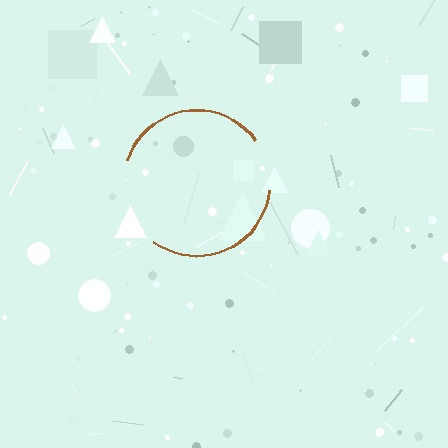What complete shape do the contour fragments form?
The contour fragments form a circle.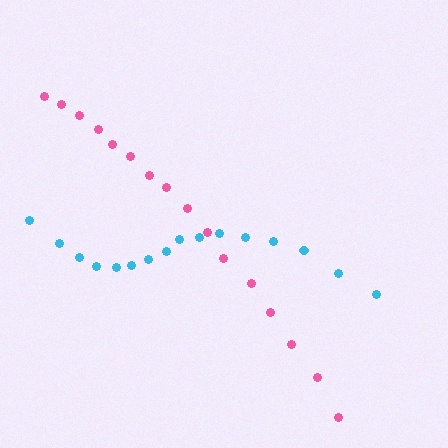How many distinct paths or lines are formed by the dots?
There are 2 distinct paths.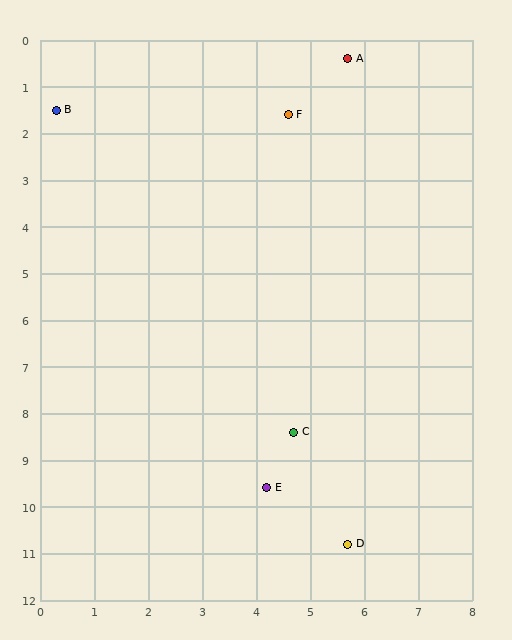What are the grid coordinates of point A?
Point A is at approximately (5.7, 0.4).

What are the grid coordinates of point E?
Point E is at approximately (4.2, 9.6).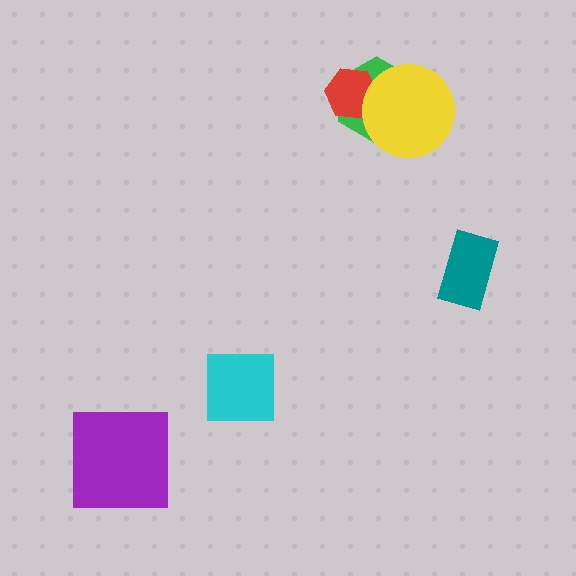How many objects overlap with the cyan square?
0 objects overlap with the cyan square.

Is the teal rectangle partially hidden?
No, no other shape covers it.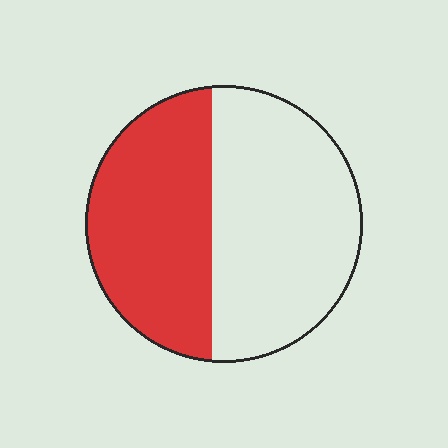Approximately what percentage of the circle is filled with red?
Approximately 45%.